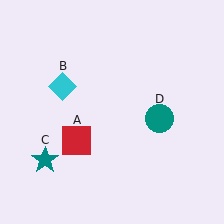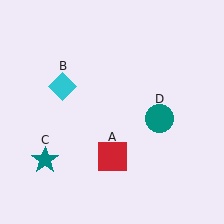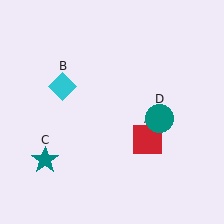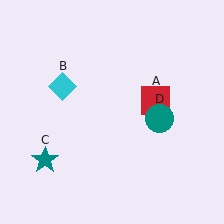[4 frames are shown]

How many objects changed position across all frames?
1 object changed position: red square (object A).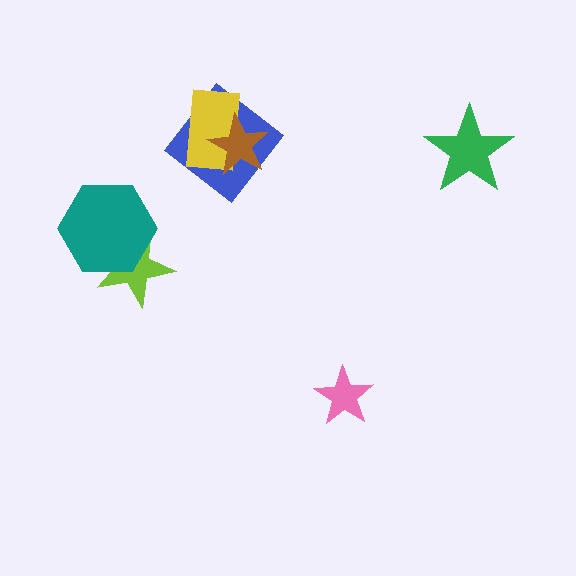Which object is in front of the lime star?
The teal hexagon is in front of the lime star.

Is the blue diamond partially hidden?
Yes, it is partially covered by another shape.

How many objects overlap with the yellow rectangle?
2 objects overlap with the yellow rectangle.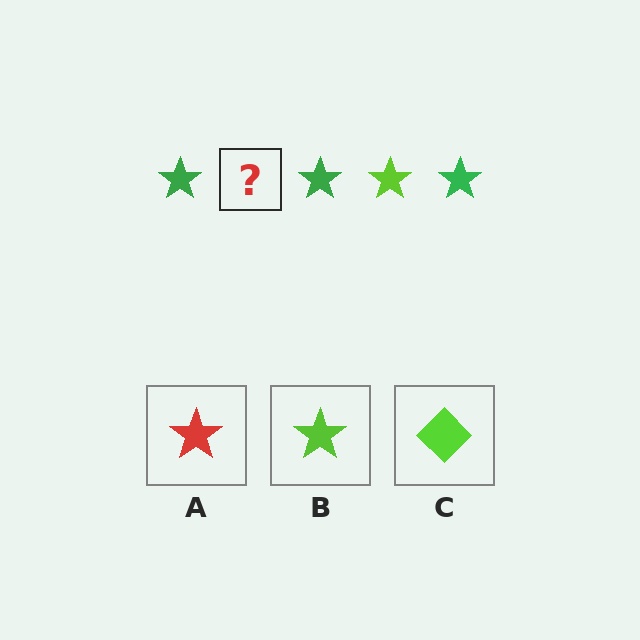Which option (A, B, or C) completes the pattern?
B.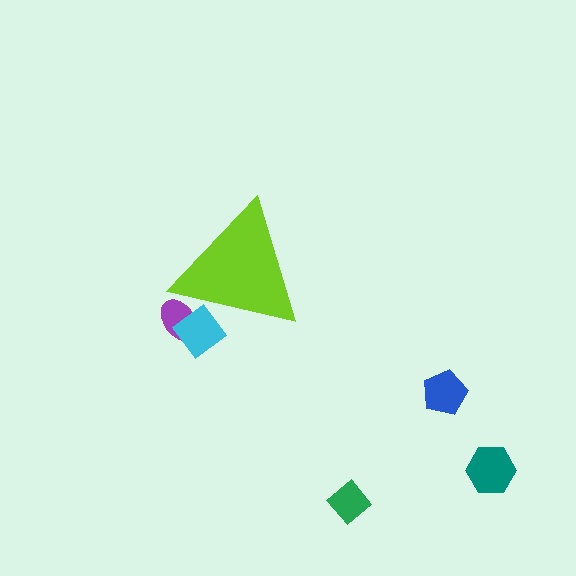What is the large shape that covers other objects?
A lime triangle.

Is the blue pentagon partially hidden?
No, the blue pentagon is fully visible.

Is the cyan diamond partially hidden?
Yes, the cyan diamond is partially hidden behind the lime triangle.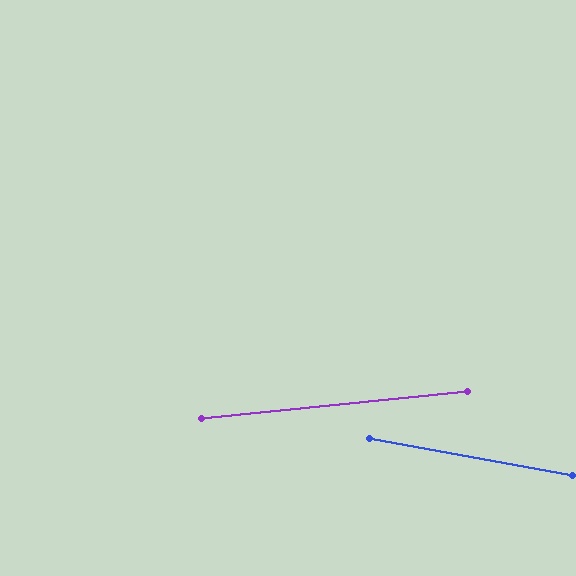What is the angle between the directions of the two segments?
Approximately 16 degrees.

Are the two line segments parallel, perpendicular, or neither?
Neither parallel nor perpendicular — they differ by about 16°.